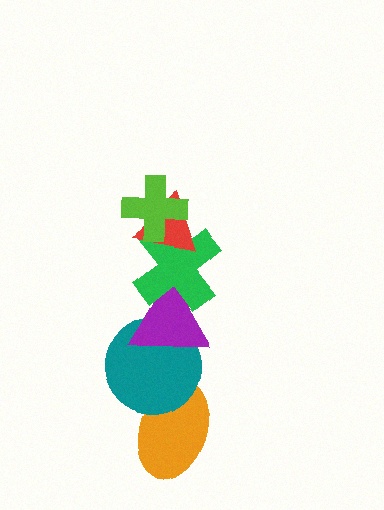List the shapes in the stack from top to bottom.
From top to bottom: the lime cross, the red triangle, the green cross, the purple triangle, the teal circle, the orange ellipse.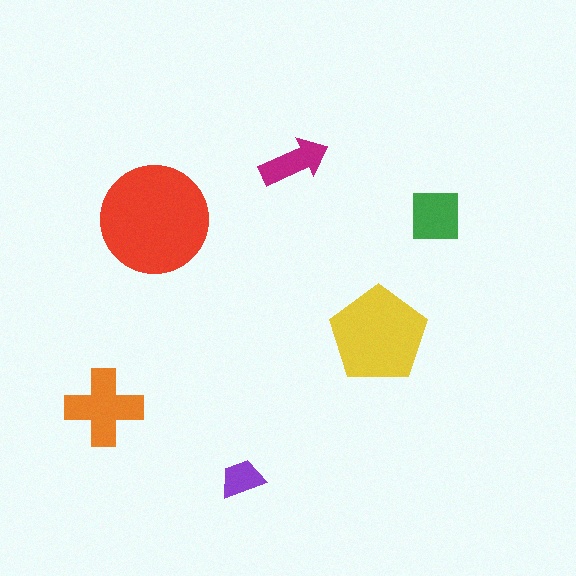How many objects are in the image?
There are 6 objects in the image.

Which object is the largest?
The red circle.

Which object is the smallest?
The purple trapezoid.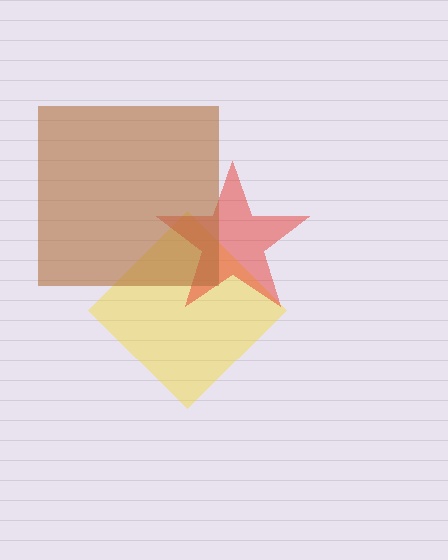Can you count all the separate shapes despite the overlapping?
Yes, there are 3 separate shapes.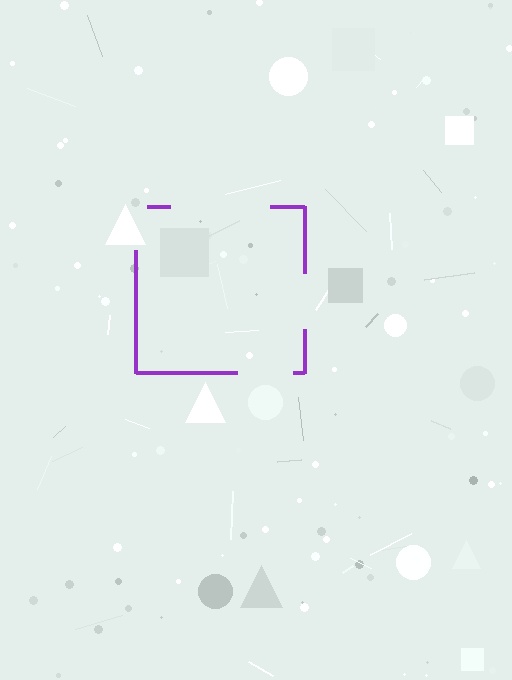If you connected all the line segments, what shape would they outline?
They would outline a square.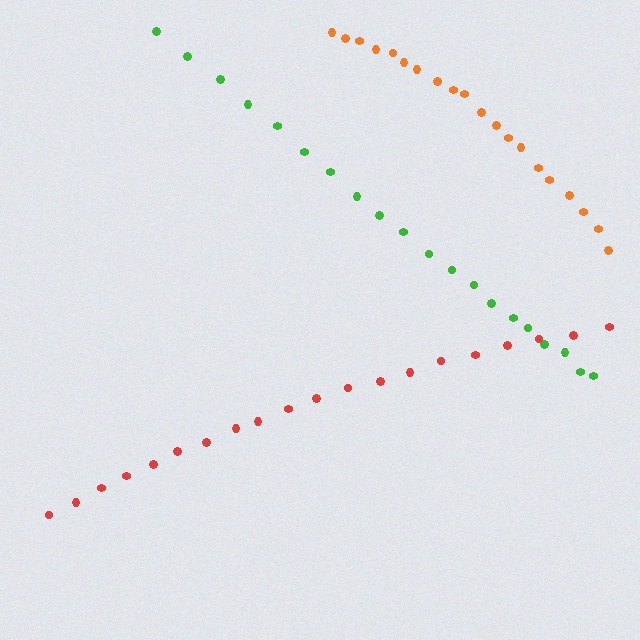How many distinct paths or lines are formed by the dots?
There are 3 distinct paths.